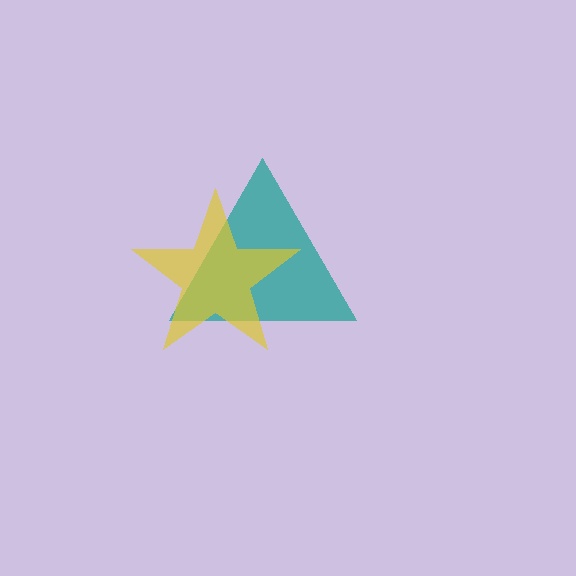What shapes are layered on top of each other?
The layered shapes are: a teal triangle, a yellow star.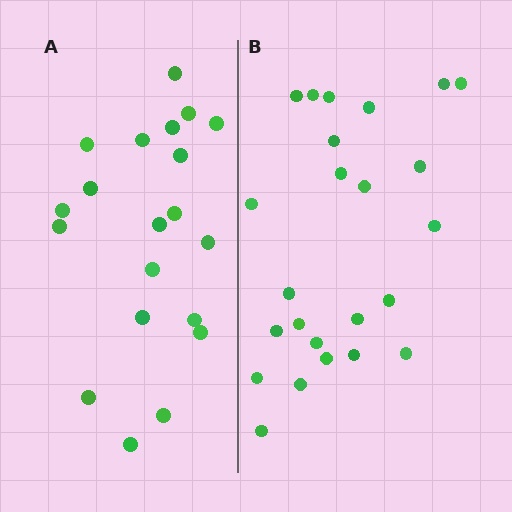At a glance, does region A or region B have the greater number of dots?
Region B (the right region) has more dots.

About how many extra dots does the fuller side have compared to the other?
Region B has about 4 more dots than region A.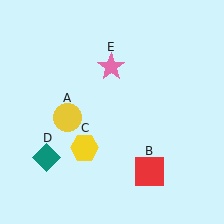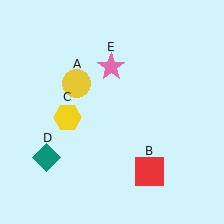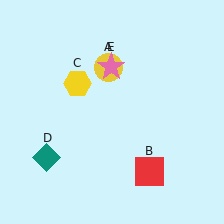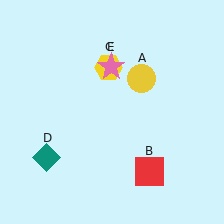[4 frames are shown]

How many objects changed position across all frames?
2 objects changed position: yellow circle (object A), yellow hexagon (object C).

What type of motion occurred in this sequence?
The yellow circle (object A), yellow hexagon (object C) rotated clockwise around the center of the scene.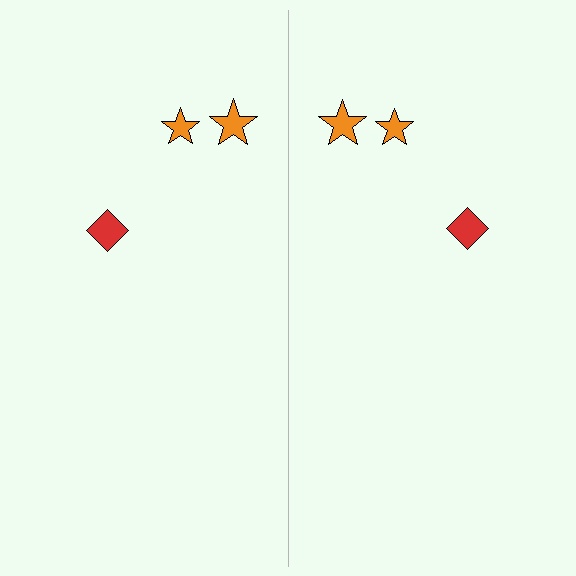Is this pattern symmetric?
Yes, this pattern has bilateral (reflection) symmetry.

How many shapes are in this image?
There are 6 shapes in this image.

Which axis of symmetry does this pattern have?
The pattern has a vertical axis of symmetry running through the center of the image.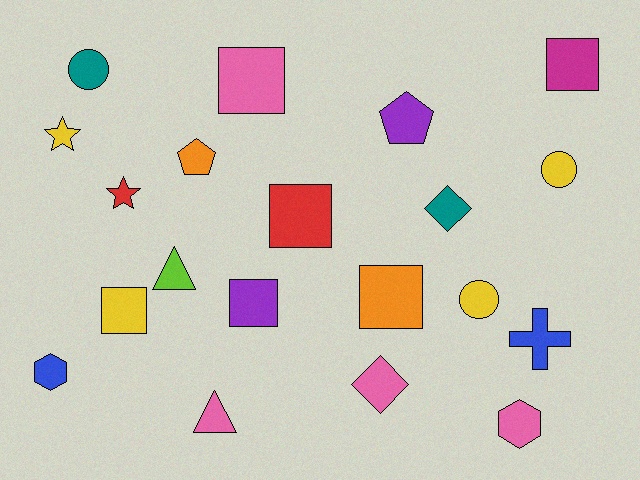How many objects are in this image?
There are 20 objects.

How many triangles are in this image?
There are 2 triangles.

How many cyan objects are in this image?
There are no cyan objects.